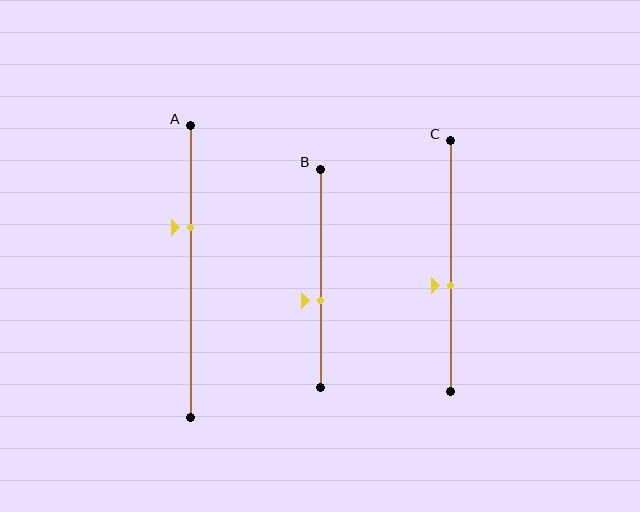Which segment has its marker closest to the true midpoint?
Segment C has its marker closest to the true midpoint.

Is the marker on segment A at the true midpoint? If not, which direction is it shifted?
No, the marker on segment A is shifted upward by about 15% of the segment length.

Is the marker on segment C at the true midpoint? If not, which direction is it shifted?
No, the marker on segment C is shifted downward by about 7% of the segment length.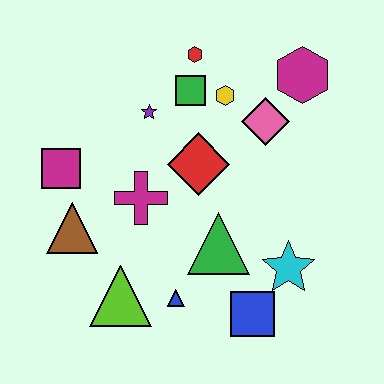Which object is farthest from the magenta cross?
The magenta hexagon is farthest from the magenta cross.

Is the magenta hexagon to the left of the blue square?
No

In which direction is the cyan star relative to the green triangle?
The cyan star is to the right of the green triangle.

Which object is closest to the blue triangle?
The lime triangle is closest to the blue triangle.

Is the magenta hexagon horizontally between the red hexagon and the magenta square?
No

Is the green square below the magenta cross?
No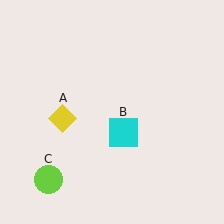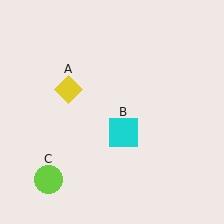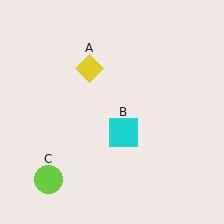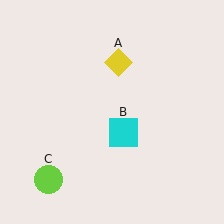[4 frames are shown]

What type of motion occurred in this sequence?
The yellow diamond (object A) rotated clockwise around the center of the scene.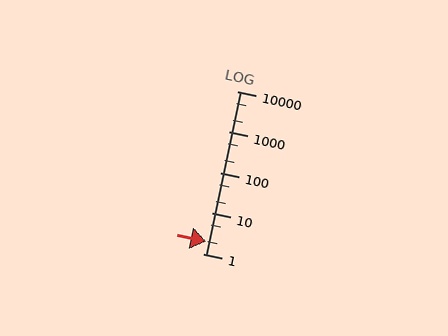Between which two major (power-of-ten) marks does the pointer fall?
The pointer is between 1 and 10.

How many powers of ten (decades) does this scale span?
The scale spans 4 decades, from 1 to 10000.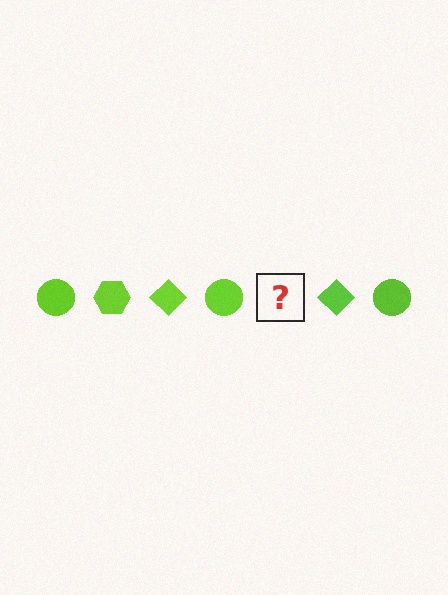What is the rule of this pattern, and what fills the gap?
The rule is that the pattern cycles through circle, hexagon, diamond shapes in lime. The gap should be filled with a lime hexagon.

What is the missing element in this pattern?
The missing element is a lime hexagon.